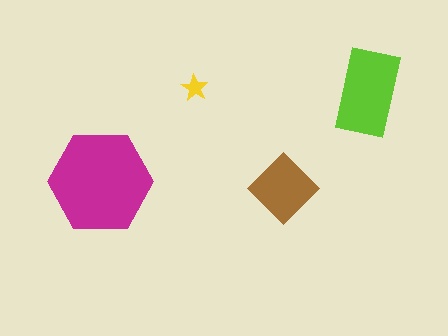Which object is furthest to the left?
The magenta hexagon is leftmost.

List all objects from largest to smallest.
The magenta hexagon, the lime rectangle, the brown diamond, the yellow star.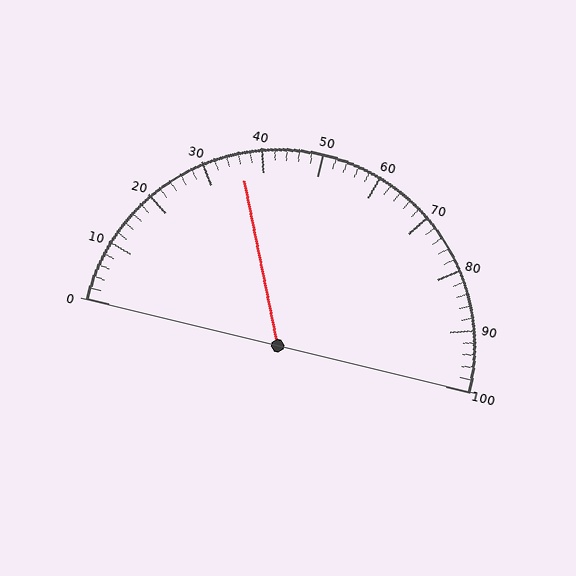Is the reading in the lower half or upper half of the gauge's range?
The reading is in the lower half of the range (0 to 100).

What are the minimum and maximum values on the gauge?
The gauge ranges from 0 to 100.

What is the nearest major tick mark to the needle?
The nearest major tick mark is 40.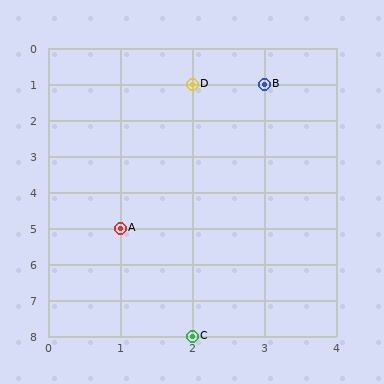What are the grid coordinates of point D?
Point D is at grid coordinates (2, 1).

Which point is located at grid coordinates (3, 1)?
Point B is at (3, 1).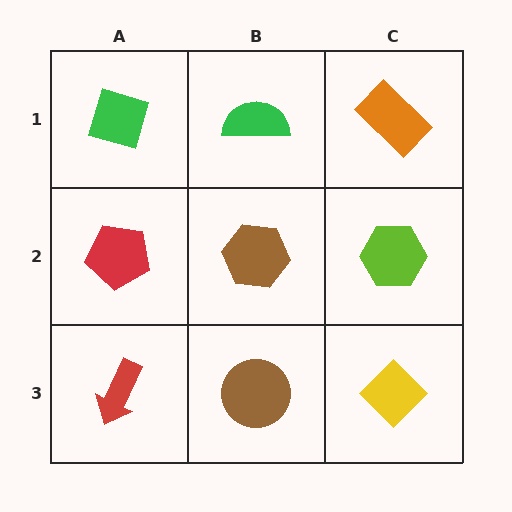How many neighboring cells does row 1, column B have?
3.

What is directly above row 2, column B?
A green semicircle.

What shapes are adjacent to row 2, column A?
A green diamond (row 1, column A), a red arrow (row 3, column A), a brown hexagon (row 2, column B).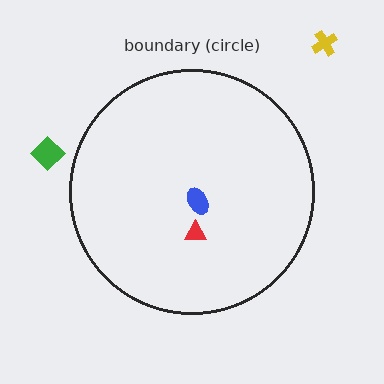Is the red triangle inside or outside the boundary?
Inside.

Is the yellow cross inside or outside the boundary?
Outside.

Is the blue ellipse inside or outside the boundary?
Inside.